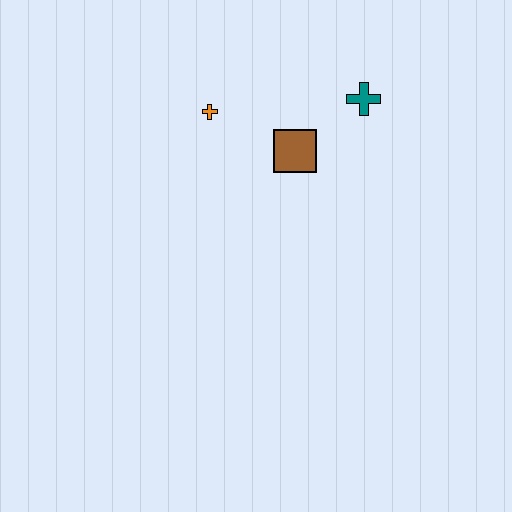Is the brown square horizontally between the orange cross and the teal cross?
Yes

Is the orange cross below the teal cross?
Yes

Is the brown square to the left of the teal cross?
Yes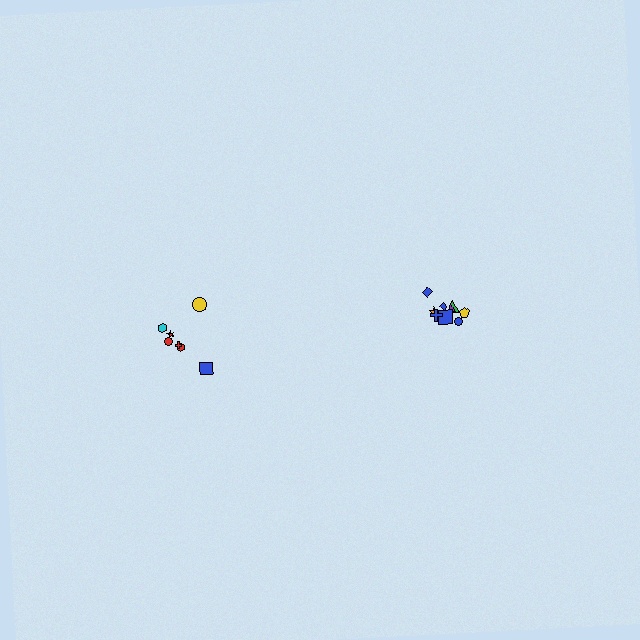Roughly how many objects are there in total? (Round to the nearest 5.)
Roughly 20 objects in total.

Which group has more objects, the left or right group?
The right group.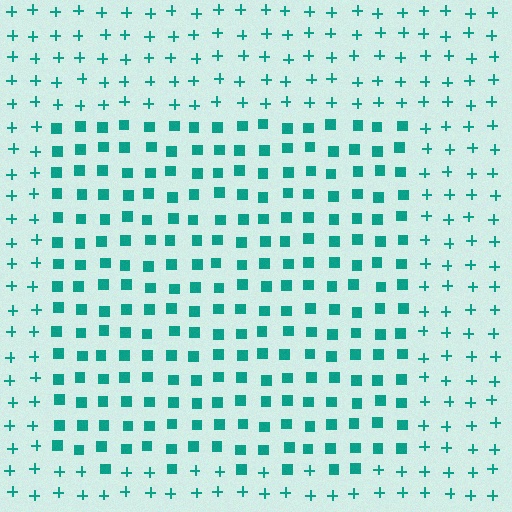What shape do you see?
I see a rectangle.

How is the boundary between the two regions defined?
The boundary is defined by a change in element shape: squares inside vs. plus signs outside. All elements share the same color and spacing.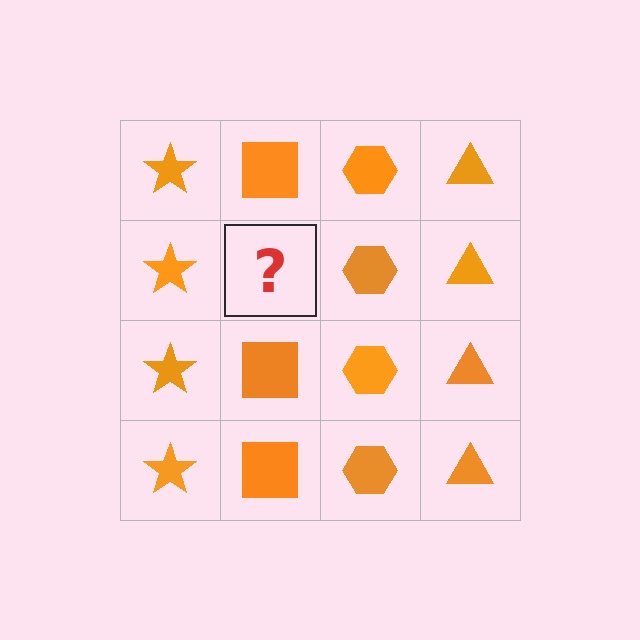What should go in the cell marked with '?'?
The missing cell should contain an orange square.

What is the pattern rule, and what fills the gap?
The rule is that each column has a consistent shape. The gap should be filled with an orange square.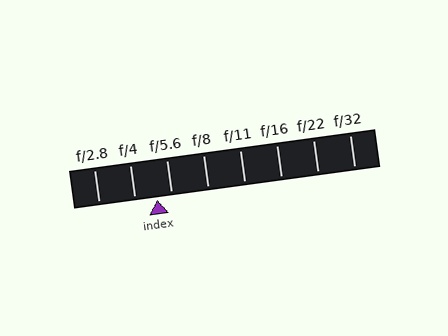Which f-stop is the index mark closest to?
The index mark is closest to f/5.6.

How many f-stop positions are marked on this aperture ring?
There are 8 f-stop positions marked.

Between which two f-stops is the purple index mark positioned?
The index mark is between f/4 and f/5.6.